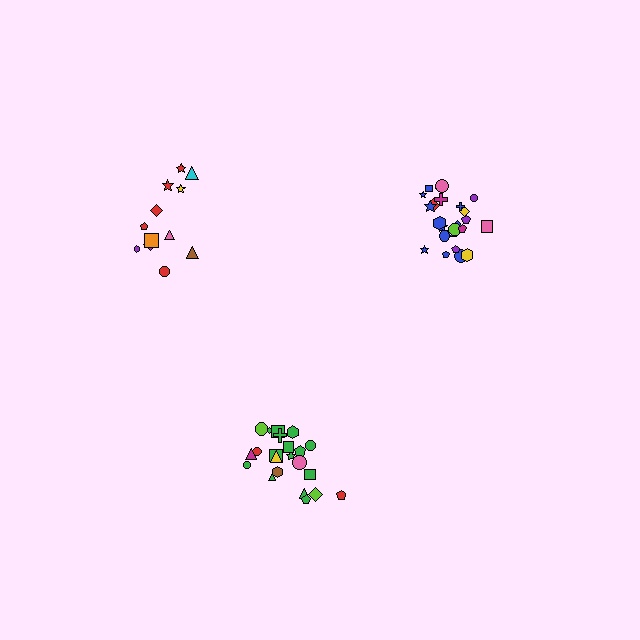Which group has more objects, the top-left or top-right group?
The top-right group.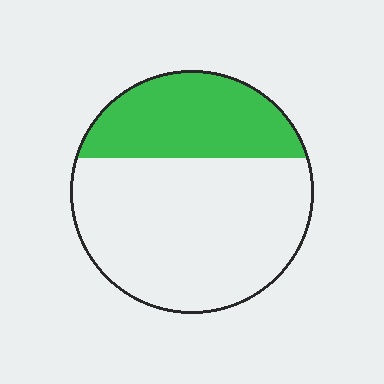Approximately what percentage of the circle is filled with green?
Approximately 30%.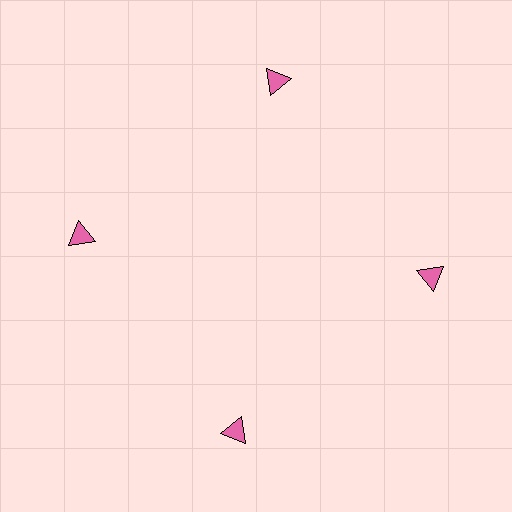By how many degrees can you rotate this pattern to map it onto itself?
The pattern maps onto itself every 90 degrees of rotation.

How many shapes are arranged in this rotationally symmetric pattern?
There are 4 shapes, arranged in 4 groups of 1.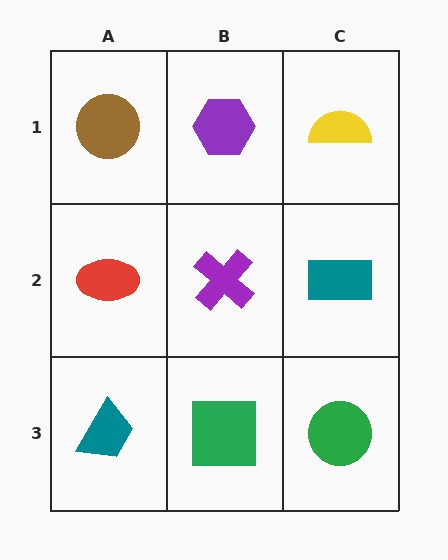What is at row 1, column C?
A yellow semicircle.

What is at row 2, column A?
A red ellipse.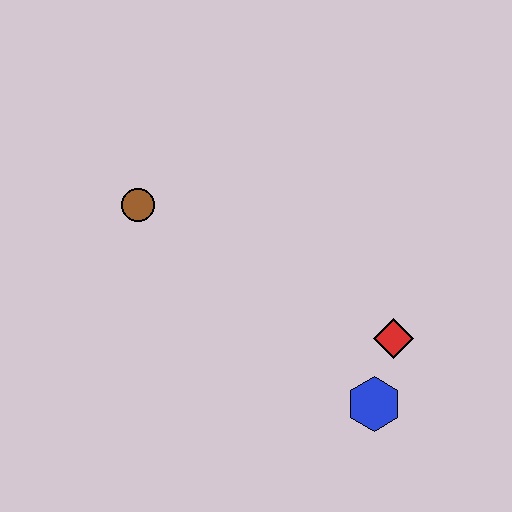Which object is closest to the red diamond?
The blue hexagon is closest to the red diamond.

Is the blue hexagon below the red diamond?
Yes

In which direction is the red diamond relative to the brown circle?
The red diamond is to the right of the brown circle.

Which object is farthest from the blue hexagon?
The brown circle is farthest from the blue hexagon.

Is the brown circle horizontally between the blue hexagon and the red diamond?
No